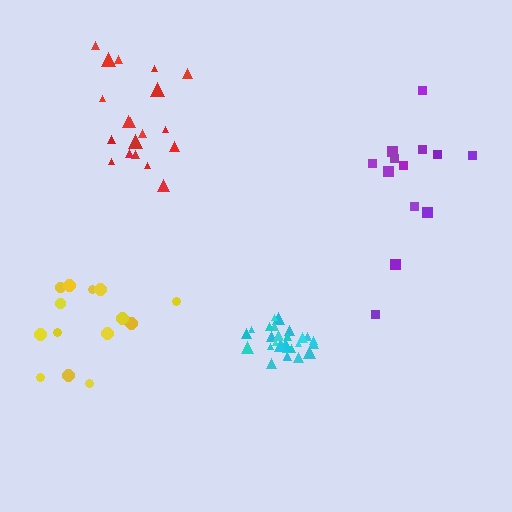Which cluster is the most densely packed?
Cyan.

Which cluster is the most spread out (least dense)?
Yellow.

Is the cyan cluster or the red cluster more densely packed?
Cyan.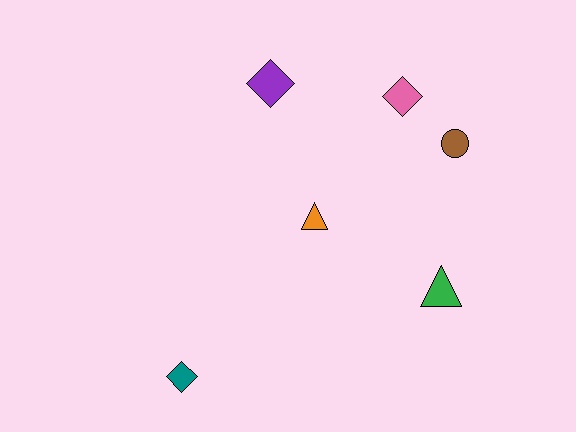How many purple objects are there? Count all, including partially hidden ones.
There is 1 purple object.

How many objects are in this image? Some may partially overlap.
There are 6 objects.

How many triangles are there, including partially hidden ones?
There are 2 triangles.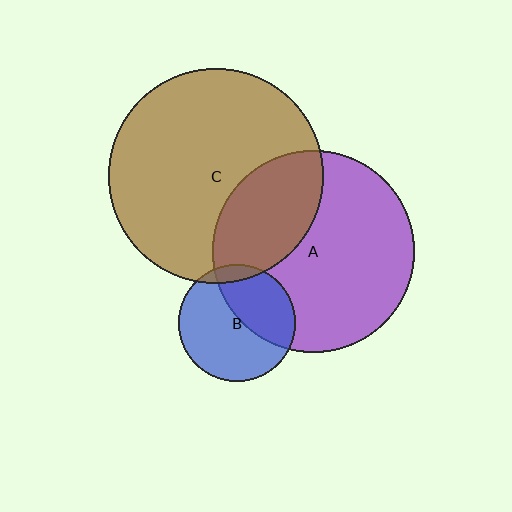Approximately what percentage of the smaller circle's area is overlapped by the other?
Approximately 30%.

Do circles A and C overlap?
Yes.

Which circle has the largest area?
Circle C (brown).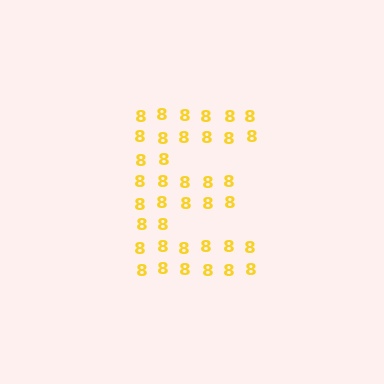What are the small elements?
The small elements are digit 8's.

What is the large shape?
The large shape is the letter E.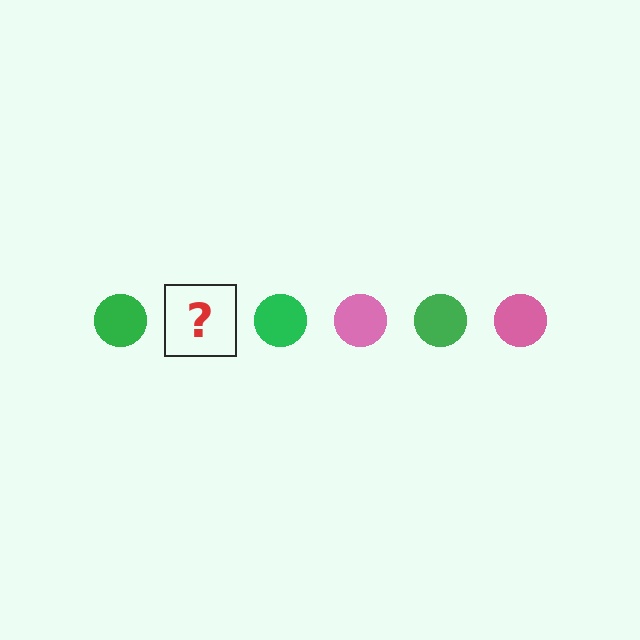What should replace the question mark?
The question mark should be replaced with a pink circle.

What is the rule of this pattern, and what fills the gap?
The rule is that the pattern cycles through green, pink circles. The gap should be filled with a pink circle.